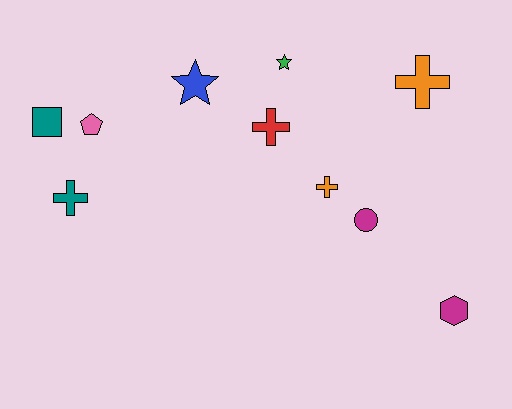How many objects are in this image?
There are 10 objects.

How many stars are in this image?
There are 2 stars.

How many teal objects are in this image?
There are 2 teal objects.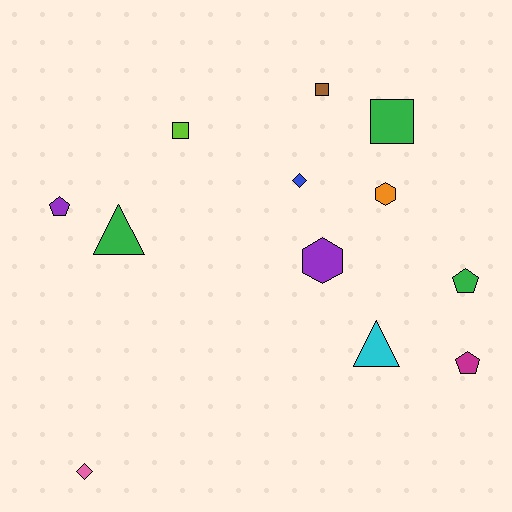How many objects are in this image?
There are 12 objects.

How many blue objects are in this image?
There is 1 blue object.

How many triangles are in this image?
There are 2 triangles.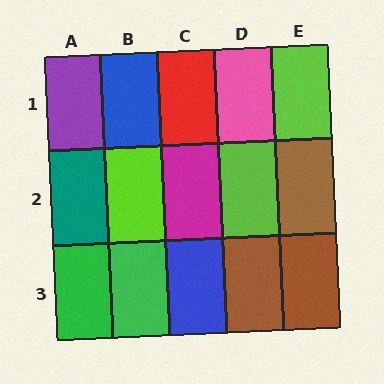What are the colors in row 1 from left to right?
Purple, blue, red, pink, lime.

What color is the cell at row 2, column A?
Teal.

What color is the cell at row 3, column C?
Blue.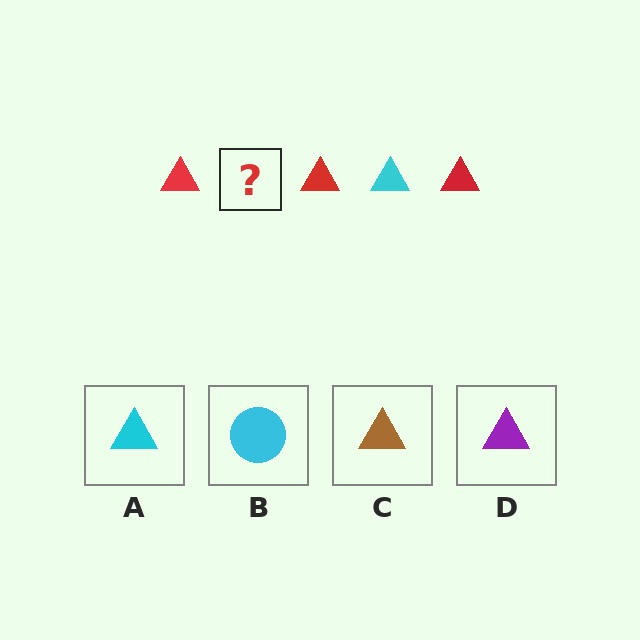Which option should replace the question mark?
Option A.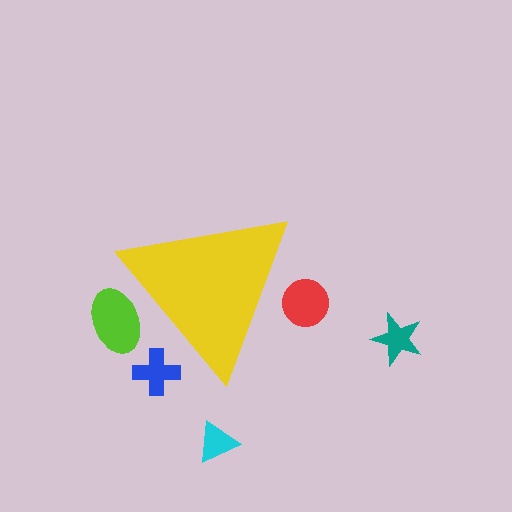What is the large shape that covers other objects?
A yellow triangle.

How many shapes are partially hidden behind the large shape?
3 shapes are partially hidden.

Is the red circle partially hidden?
Yes, the red circle is partially hidden behind the yellow triangle.